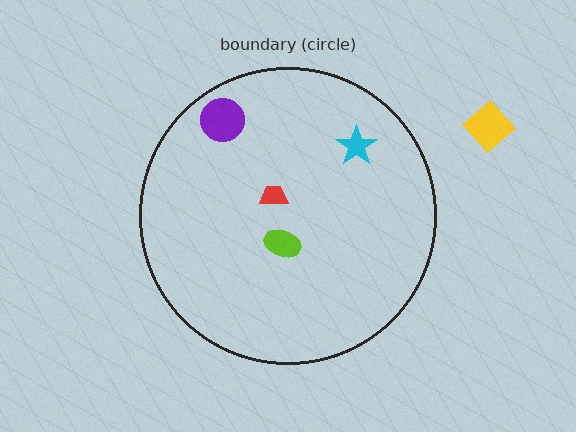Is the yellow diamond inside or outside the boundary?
Outside.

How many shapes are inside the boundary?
4 inside, 1 outside.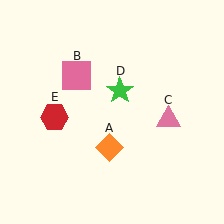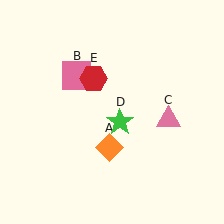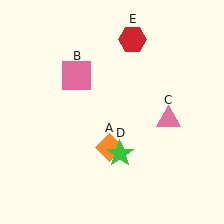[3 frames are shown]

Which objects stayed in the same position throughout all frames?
Orange diamond (object A) and pink square (object B) and pink triangle (object C) remained stationary.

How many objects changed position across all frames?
2 objects changed position: green star (object D), red hexagon (object E).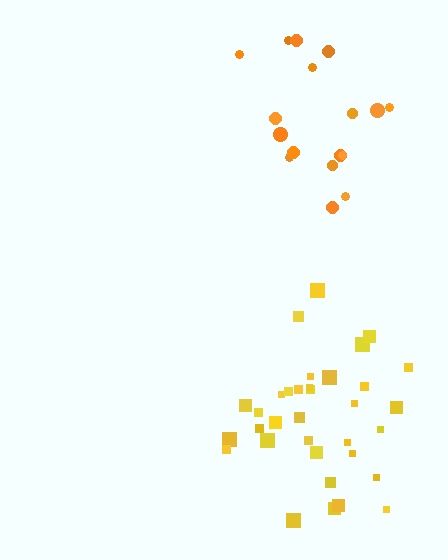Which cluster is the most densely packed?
Yellow.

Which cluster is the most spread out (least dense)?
Orange.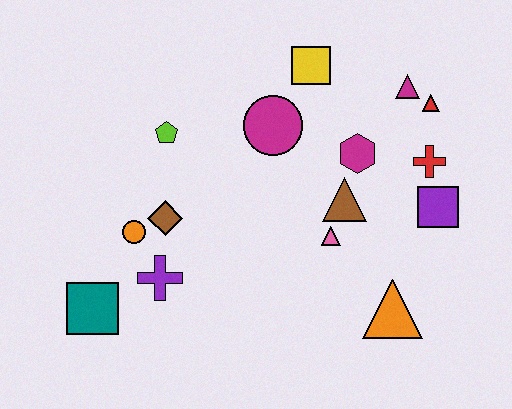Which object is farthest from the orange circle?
The red triangle is farthest from the orange circle.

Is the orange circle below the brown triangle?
Yes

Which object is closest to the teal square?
The purple cross is closest to the teal square.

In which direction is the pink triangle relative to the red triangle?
The pink triangle is below the red triangle.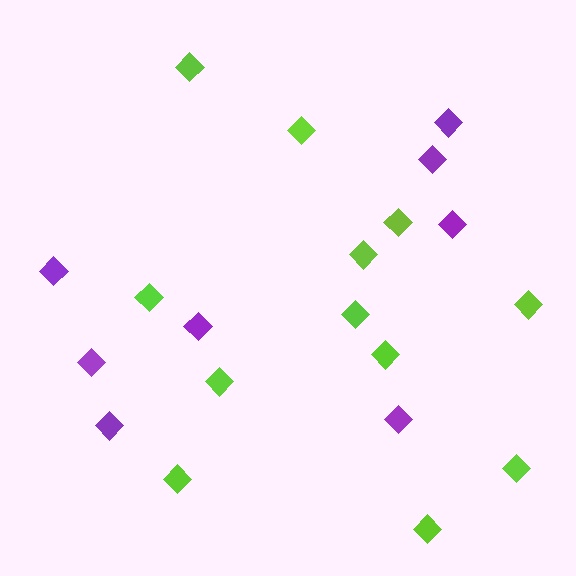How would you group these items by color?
There are 2 groups: one group of lime diamonds (12) and one group of purple diamonds (8).